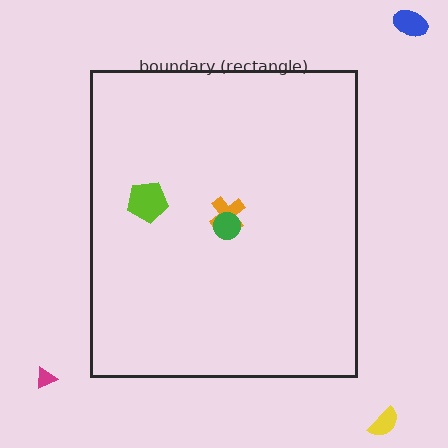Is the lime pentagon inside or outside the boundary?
Inside.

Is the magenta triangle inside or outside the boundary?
Outside.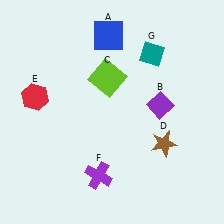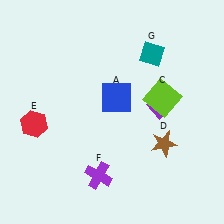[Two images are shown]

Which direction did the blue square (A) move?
The blue square (A) moved down.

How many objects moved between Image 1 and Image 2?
3 objects moved between the two images.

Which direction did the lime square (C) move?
The lime square (C) moved right.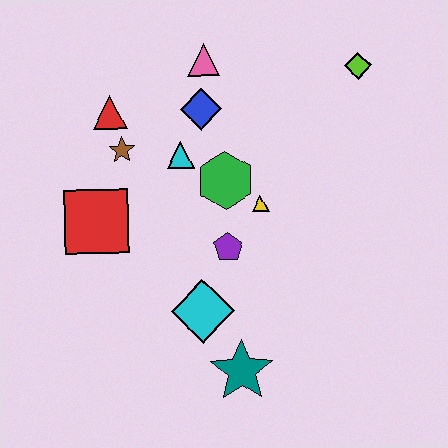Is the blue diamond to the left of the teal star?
Yes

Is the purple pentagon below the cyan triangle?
Yes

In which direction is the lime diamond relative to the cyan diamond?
The lime diamond is above the cyan diamond.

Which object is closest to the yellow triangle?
The green hexagon is closest to the yellow triangle.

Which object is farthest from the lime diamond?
The teal star is farthest from the lime diamond.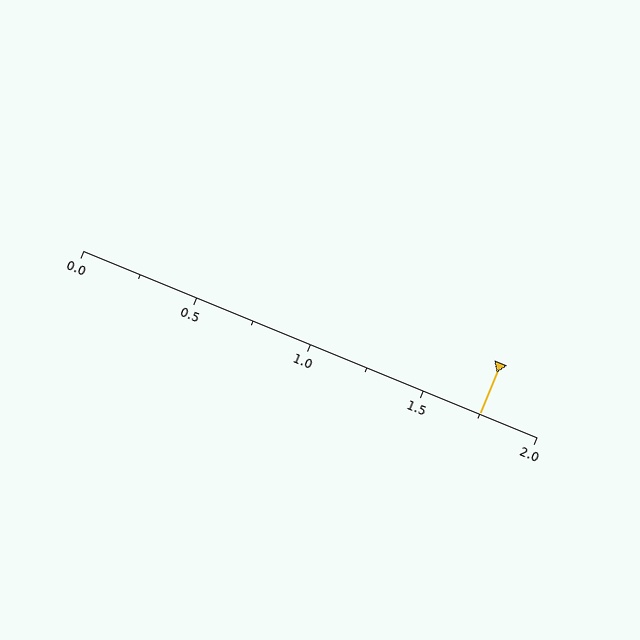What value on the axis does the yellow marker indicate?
The marker indicates approximately 1.75.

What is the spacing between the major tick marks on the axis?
The major ticks are spaced 0.5 apart.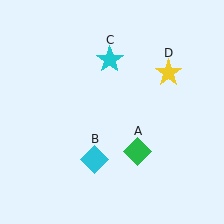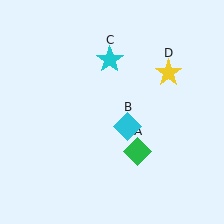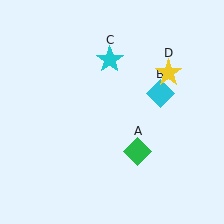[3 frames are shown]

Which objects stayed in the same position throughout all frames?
Green diamond (object A) and cyan star (object C) and yellow star (object D) remained stationary.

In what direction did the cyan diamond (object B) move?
The cyan diamond (object B) moved up and to the right.